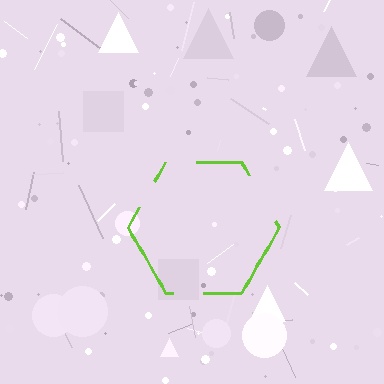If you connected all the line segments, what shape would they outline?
They would outline a hexagon.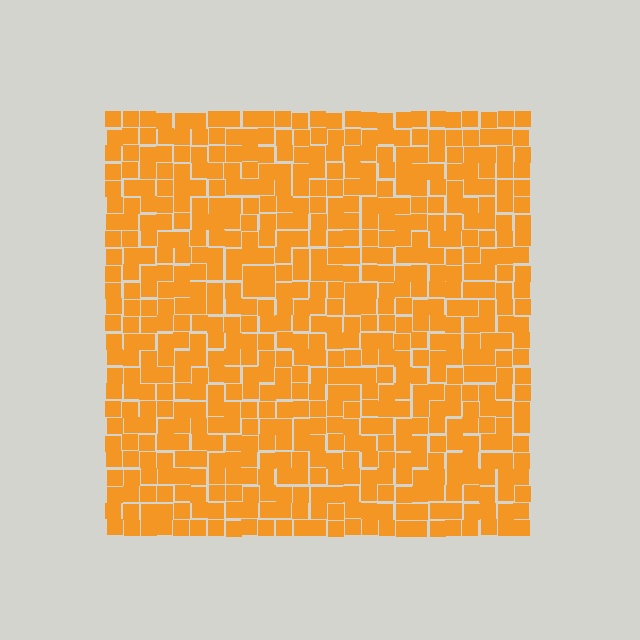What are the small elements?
The small elements are squares.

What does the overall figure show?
The overall figure shows a square.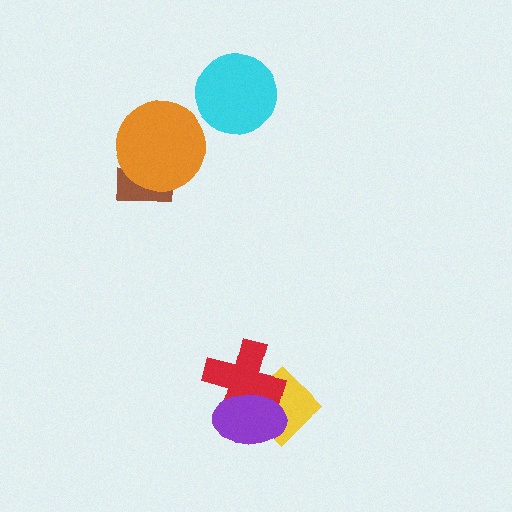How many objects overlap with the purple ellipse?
2 objects overlap with the purple ellipse.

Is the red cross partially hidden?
Yes, it is partially covered by another shape.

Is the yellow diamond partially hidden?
Yes, it is partially covered by another shape.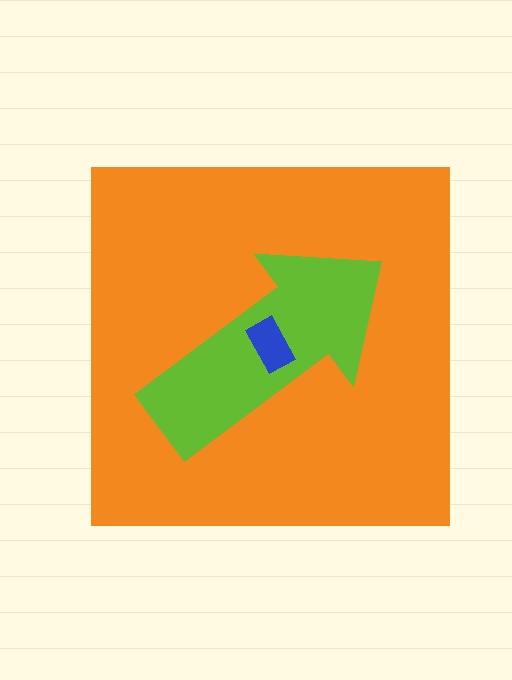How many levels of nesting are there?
3.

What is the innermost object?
The blue rectangle.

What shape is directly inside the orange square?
The lime arrow.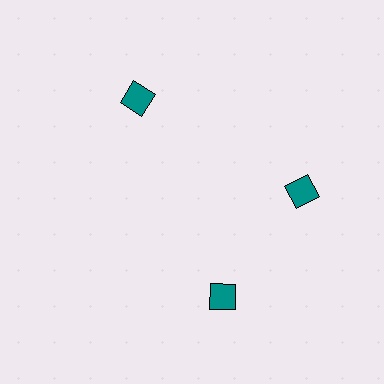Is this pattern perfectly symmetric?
No. The 3 teal diamonds are arranged in a ring, but one element near the 7 o'clock position is rotated out of alignment along the ring, breaking the 3-fold rotational symmetry.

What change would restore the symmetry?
The symmetry would be restored by rotating it back into even spacing with its neighbors so that all 3 diamonds sit at equal angles and equal distance from the center.